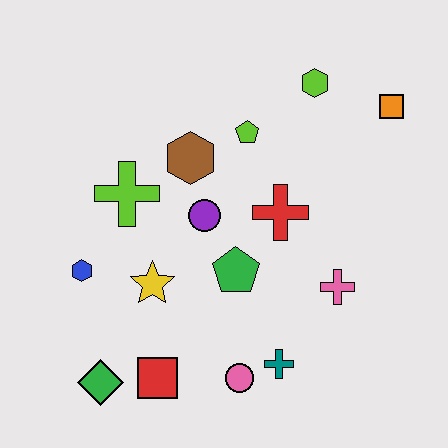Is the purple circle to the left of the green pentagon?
Yes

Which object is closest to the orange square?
The lime hexagon is closest to the orange square.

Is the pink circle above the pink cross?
No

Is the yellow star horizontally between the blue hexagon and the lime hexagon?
Yes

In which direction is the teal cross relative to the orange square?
The teal cross is below the orange square.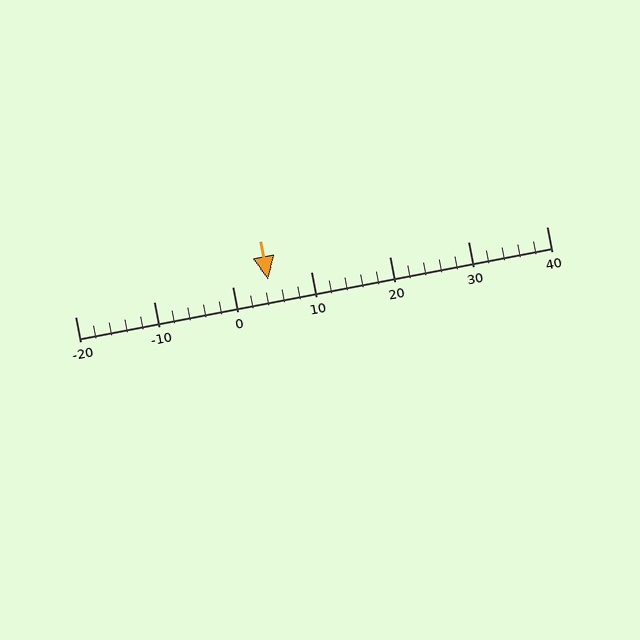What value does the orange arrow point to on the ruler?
The orange arrow points to approximately 5.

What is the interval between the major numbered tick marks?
The major tick marks are spaced 10 units apart.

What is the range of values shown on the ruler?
The ruler shows values from -20 to 40.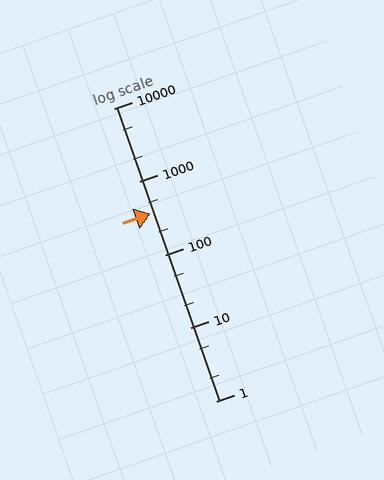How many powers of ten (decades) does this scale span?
The scale spans 4 decades, from 1 to 10000.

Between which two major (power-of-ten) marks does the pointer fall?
The pointer is between 100 and 1000.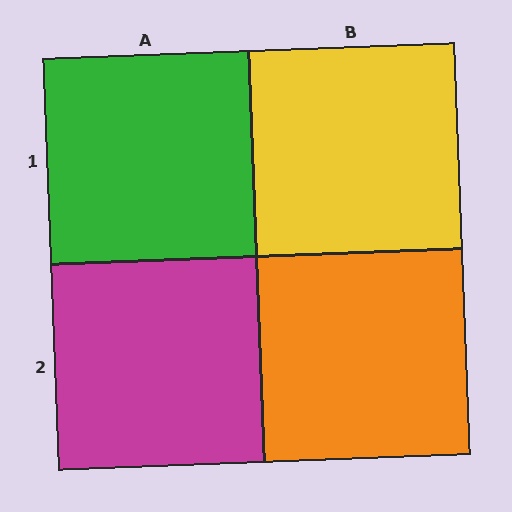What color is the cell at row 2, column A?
Magenta.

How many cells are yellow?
1 cell is yellow.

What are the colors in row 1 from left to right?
Green, yellow.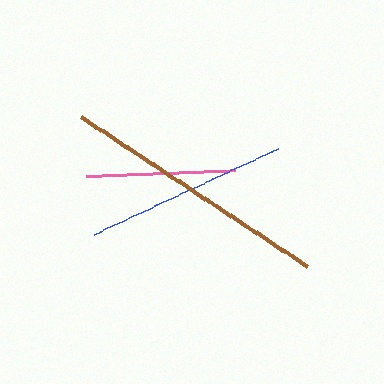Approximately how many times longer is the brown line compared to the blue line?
The brown line is approximately 1.3 times the length of the blue line.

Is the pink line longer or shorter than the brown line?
The brown line is longer than the pink line.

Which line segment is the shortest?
The pink line is the shortest at approximately 149 pixels.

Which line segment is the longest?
The brown line is the longest at approximately 271 pixels.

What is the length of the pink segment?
The pink segment is approximately 149 pixels long.